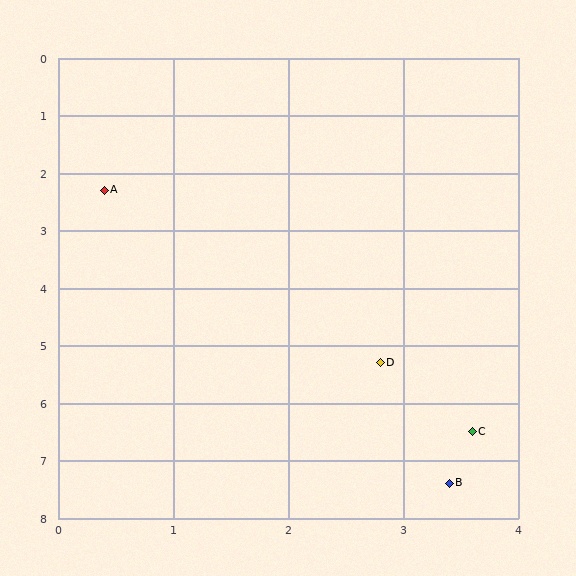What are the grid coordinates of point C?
Point C is at approximately (3.6, 6.5).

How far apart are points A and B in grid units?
Points A and B are about 5.9 grid units apart.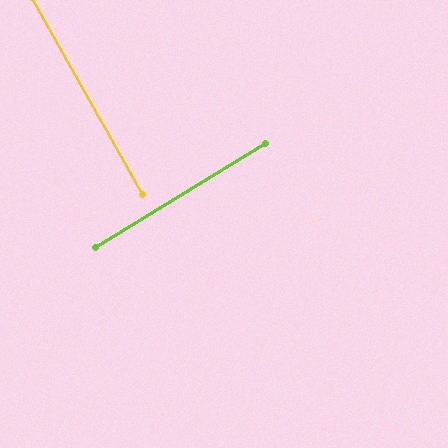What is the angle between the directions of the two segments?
Approximately 88 degrees.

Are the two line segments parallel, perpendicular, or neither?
Perpendicular — they meet at approximately 88°.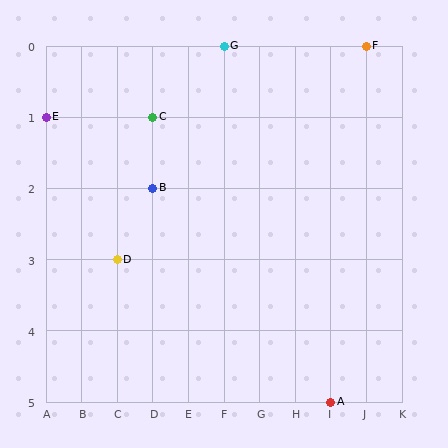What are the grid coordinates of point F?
Point F is at grid coordinates (J, 0).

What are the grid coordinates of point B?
Point B is at grid coordinates (D, 2).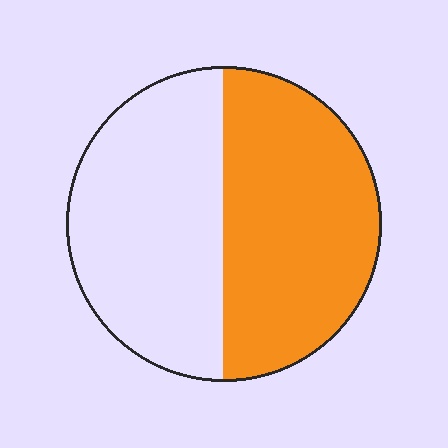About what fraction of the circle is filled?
About one half (1/2).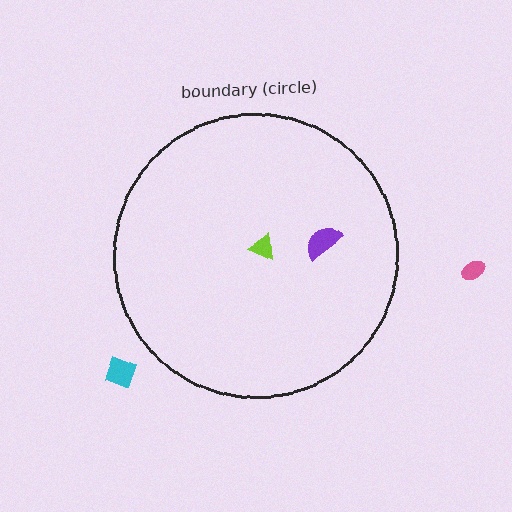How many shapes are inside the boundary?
2 inside, 2 outside.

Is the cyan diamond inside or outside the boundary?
Outside.